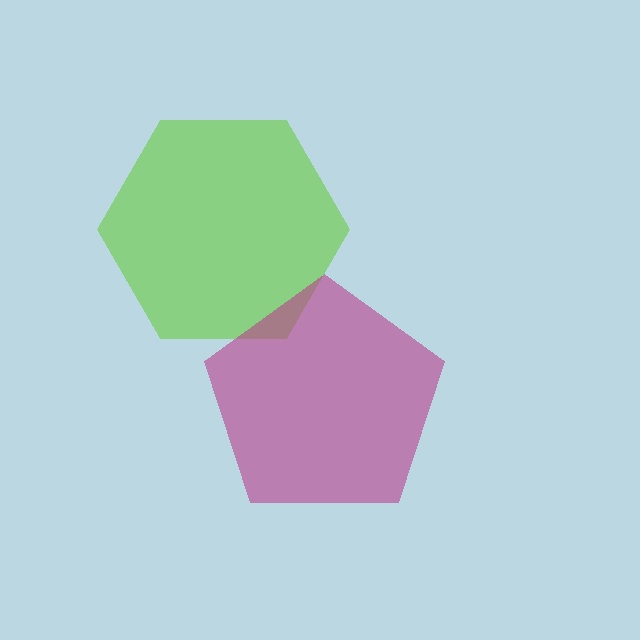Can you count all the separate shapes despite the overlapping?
Yes, there are 2 separate shapes.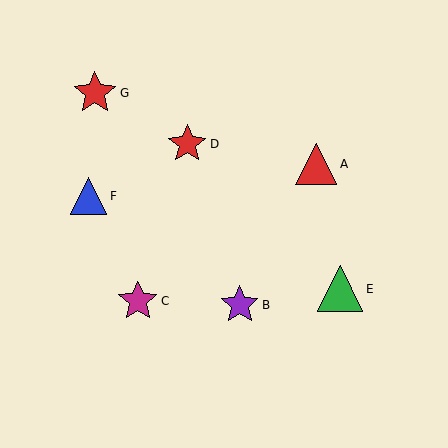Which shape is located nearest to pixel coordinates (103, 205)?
The blue triangle (labeled F) at (89, 196) is nearest to that location.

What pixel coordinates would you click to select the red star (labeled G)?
Click at (95, 93) to select the red star G.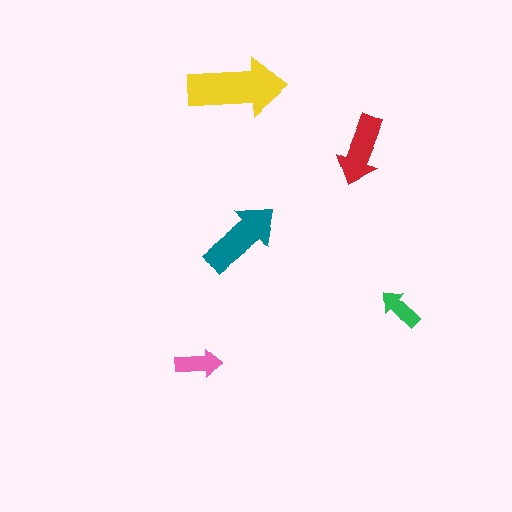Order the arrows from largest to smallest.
the yellow one, the teal one, the red one, the pink one, the green one.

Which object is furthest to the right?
The green arrow is rightmost.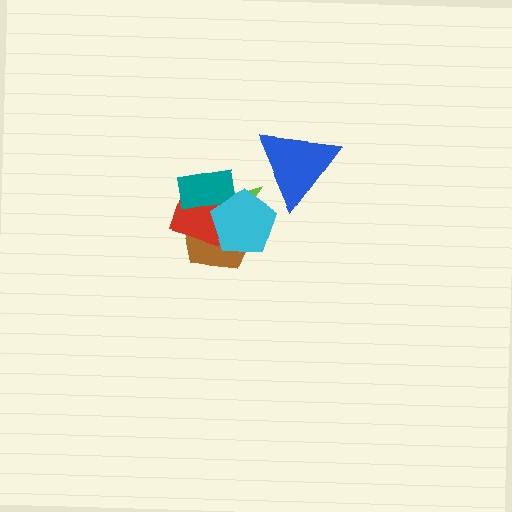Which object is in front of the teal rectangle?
The cyan pentagon is in front of the teal rectangle.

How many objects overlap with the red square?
4 objects overlap with the red square.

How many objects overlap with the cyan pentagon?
4 objects overlap with the cyan pentagon.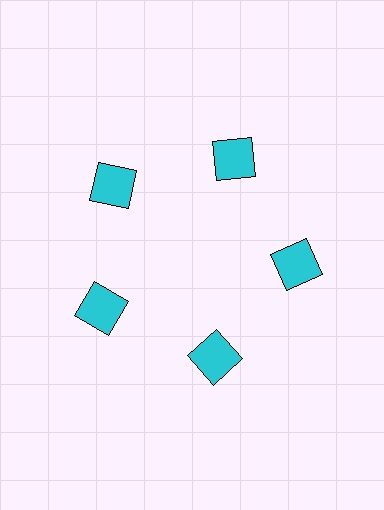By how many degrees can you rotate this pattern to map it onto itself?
The pattern maps onto itself every 72 degrees of rotation.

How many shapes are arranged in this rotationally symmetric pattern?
There are 5 shapes, arranged in 5 groups of 1.